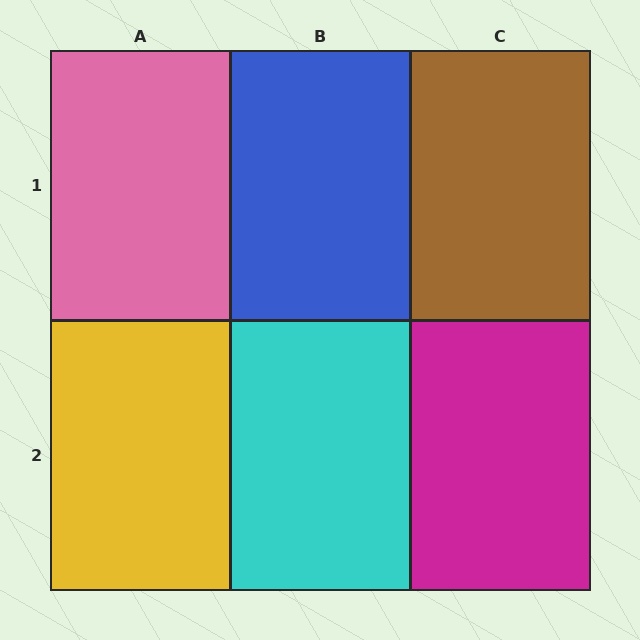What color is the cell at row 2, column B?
Cyan.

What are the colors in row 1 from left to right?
Pink, blue, brown.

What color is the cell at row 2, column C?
Magenta.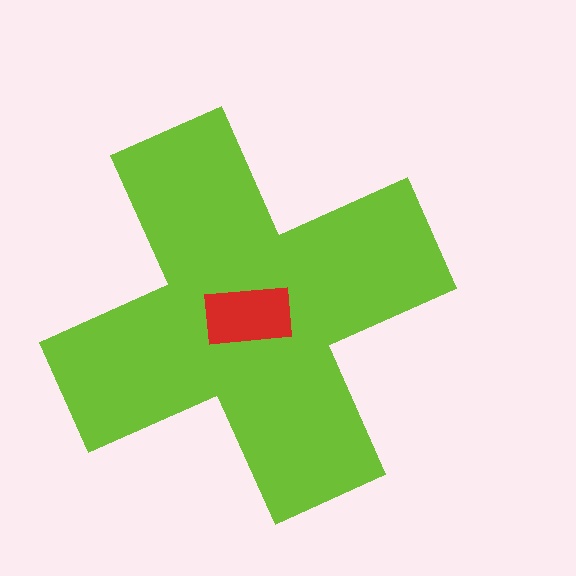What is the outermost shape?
The lime cross.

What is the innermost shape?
The red rectangle.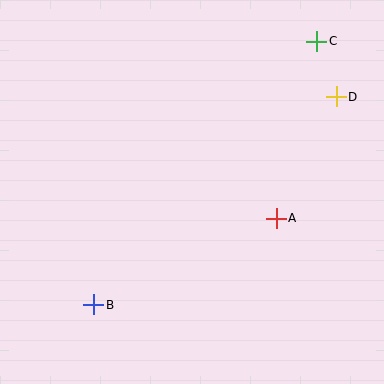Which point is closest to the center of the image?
Point A at (276, 218) is closest to the center.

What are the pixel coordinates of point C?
Point C is at (317, 41).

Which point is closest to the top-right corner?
Point C is closest to the top-right corner.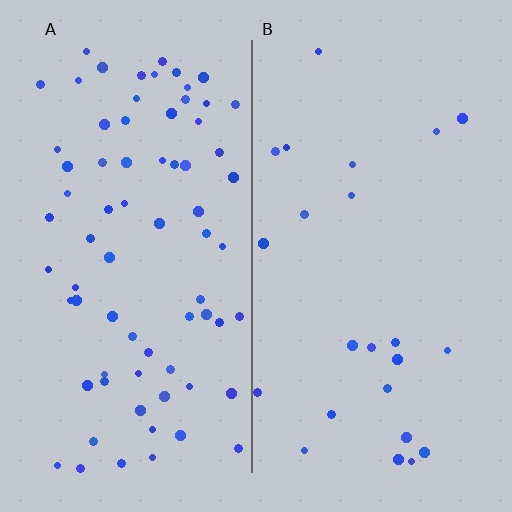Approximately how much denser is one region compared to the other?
Approximately 3.1× — region A over region B.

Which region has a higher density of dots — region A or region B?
A (the left).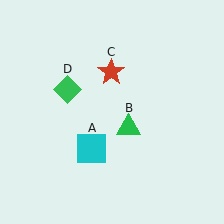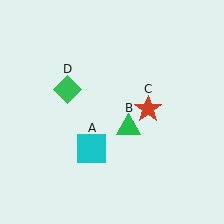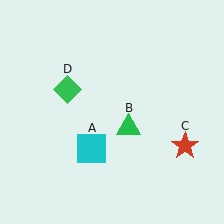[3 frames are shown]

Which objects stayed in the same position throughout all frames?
Cyan square (object A) and green triangle (object B) and green diamond (object D) remained stationary.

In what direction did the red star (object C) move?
The red star (object C) moved down and to the right.